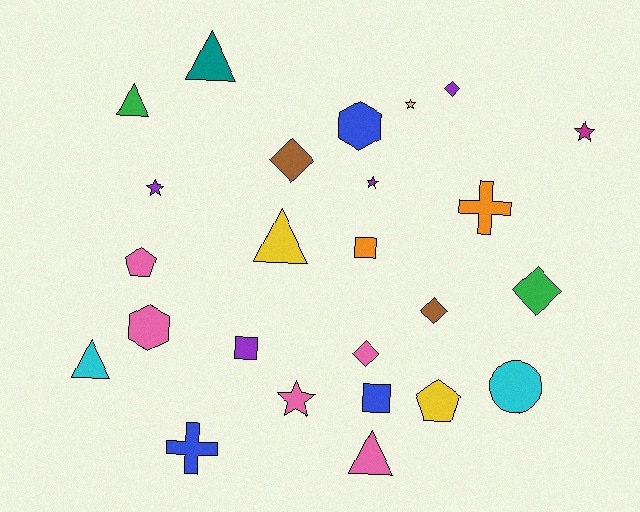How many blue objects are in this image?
There are 3 blue objects.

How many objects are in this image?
There are 25 objects.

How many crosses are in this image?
There are 2 crosses.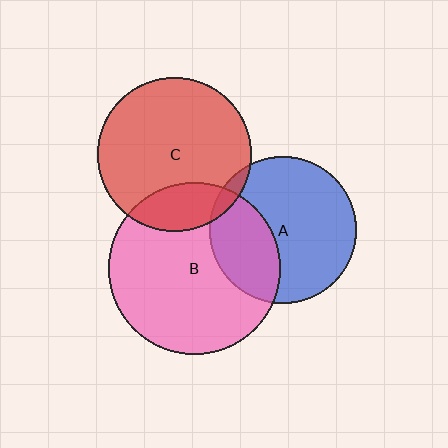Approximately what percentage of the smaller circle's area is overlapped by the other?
Approximately 5%.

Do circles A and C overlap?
Yes.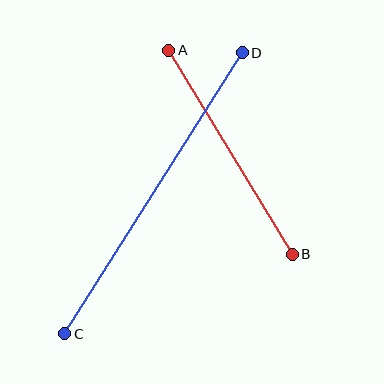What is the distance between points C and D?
The distance is approximately 332 pixels.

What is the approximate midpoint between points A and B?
The midpoint is at approximately (230, 152) pixels.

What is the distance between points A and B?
The distance is approximately 239 pixels.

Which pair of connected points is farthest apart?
Points C and D are farthest apart.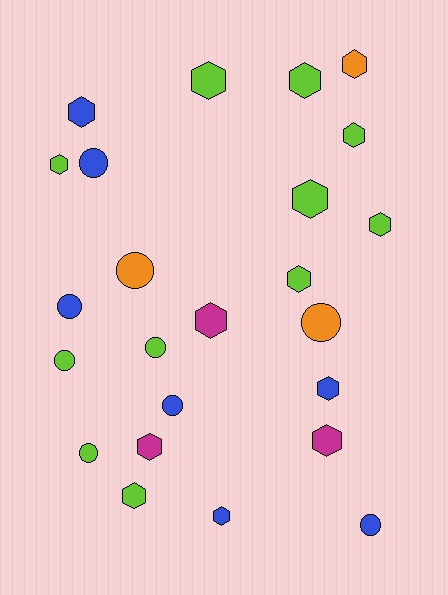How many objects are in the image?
There are 24 objects.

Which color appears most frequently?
Lime, with 11 objects.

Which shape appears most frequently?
Hexagon, with 15 objects.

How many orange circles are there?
There are 2 orange circles.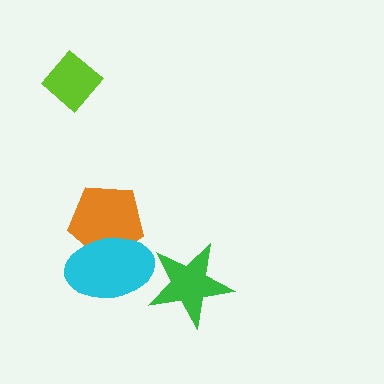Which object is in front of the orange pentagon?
The cyan ellipse is in front of the orange pentagon.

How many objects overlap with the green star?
1 object overlaps with the green star.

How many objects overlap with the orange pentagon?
1 object overlaps with the orange pentagon.